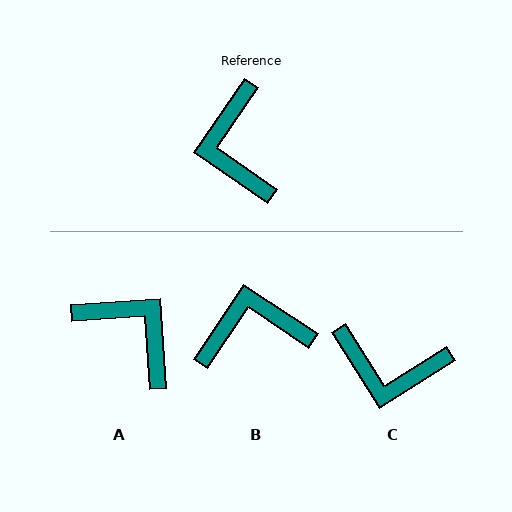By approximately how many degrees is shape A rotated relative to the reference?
Approximately 142 degrees clockwise.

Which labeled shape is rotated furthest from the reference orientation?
A, about 142 degrees away.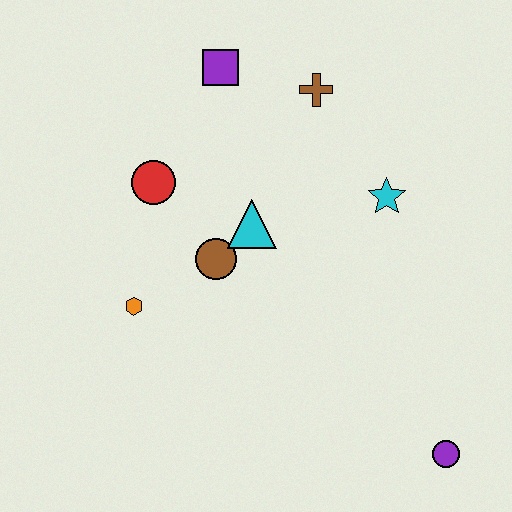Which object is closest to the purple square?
The brown cross is closest to the purple square.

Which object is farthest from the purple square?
The purple circle is farthest from the purple square.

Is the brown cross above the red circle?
Yes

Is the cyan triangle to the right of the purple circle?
No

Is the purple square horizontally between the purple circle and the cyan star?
No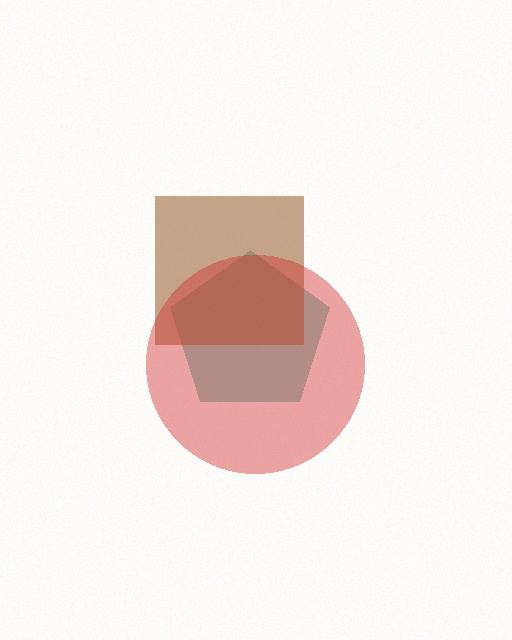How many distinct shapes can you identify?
There are 3 distinct shapes: a teal pentagon, a brown square, a red circle.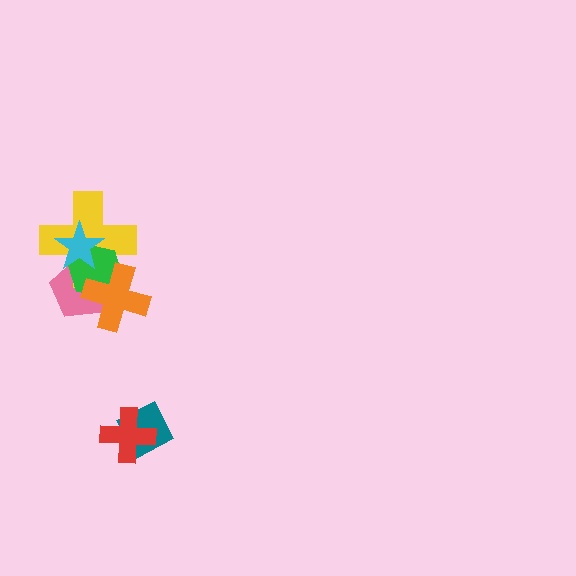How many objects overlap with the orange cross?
3 objects overlap with the orange cross.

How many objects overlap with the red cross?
1 object overlaps with the red cross.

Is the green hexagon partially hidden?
Yes, it is partially covered by another shape.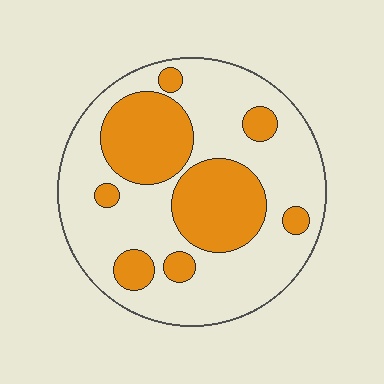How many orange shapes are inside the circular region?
8.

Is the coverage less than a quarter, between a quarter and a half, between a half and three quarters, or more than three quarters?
Between a quarter and a half.